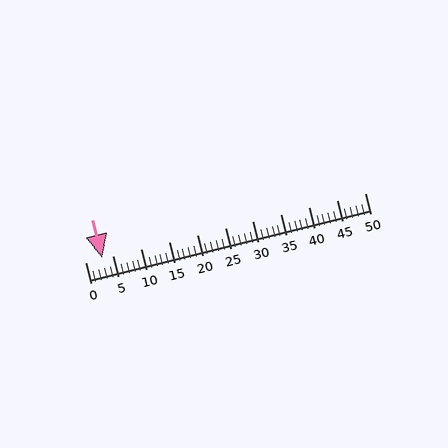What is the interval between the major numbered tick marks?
The major tick marks are spaced 5 units apart.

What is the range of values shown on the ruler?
The ruler shows values from 0 to 50.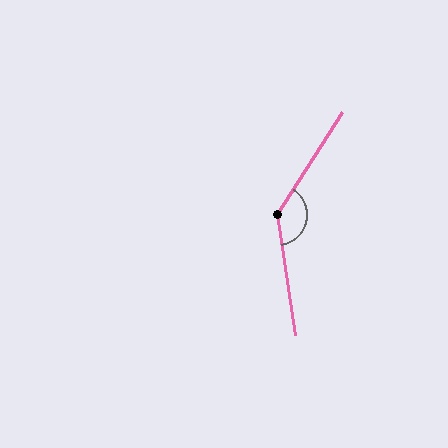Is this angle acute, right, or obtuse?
It is obtuse.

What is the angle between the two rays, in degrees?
Approximately 139 degrees.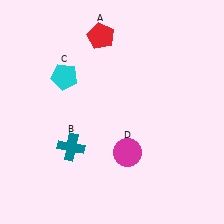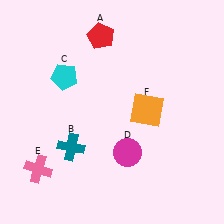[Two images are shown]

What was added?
A pink cross (E), an orange square (F) were added in Image 2.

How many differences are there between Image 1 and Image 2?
There are 2 differences between the two images.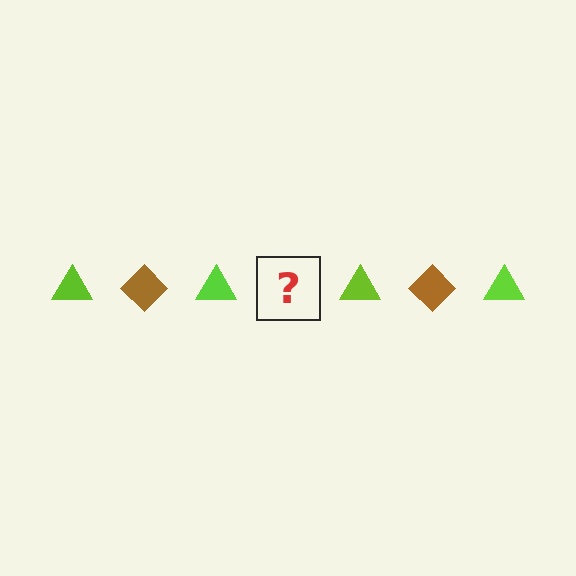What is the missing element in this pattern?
The missing element is a brown diamond.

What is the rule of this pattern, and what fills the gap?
The rule is that the pattern alternates between lime triangle and brown diamond. The gap should be filled with a brown diamond.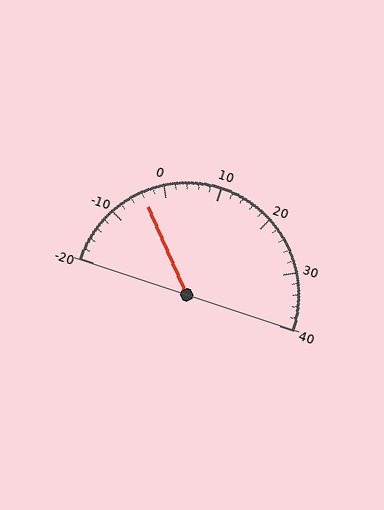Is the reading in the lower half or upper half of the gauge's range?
The reading is in the lower half of the range (-20 to 40).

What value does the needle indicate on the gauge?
The needle indicates approximately -4.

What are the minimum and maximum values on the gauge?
The gauge ranges from -20 to 40.